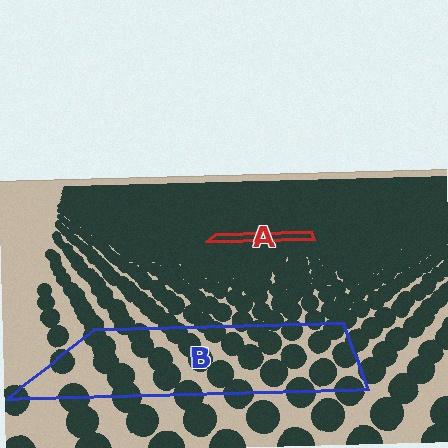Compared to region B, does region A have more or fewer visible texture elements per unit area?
Region A has more texture elements per unit area — they are packed more densely because it is farther away.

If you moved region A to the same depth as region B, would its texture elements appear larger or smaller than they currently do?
They would appear larger. At a closer depth, the same texture elements are projected at a bigger on-screen size.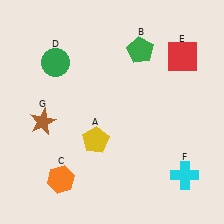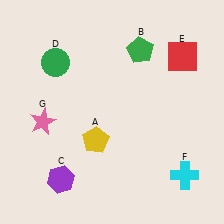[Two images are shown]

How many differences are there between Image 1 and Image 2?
There are 2 differences between the two images.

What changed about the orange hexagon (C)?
In Image 1, C is orange. In Image 2, it changed to purple.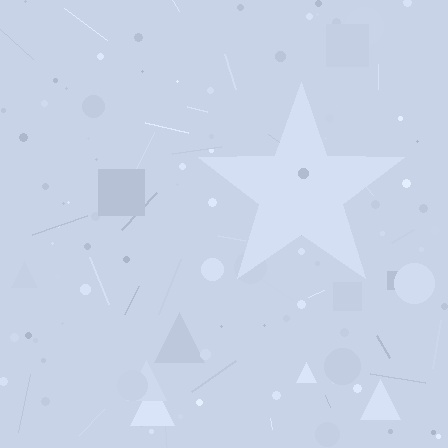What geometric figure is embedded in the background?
A star is embedded in the background.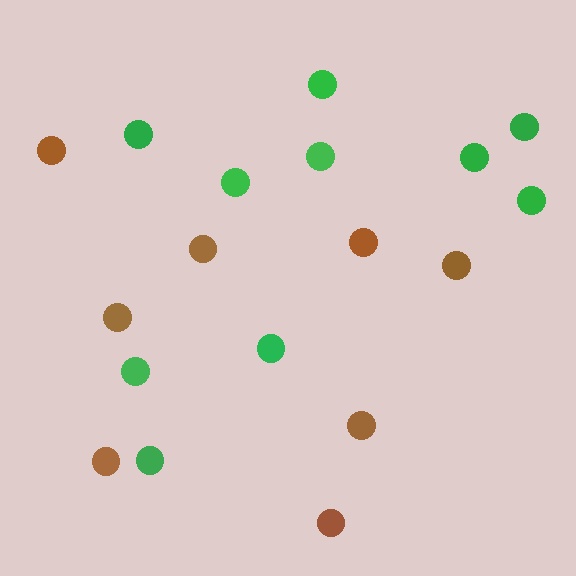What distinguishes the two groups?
There are 2 groups: one group of brown circles (8) and one group of green circles (10).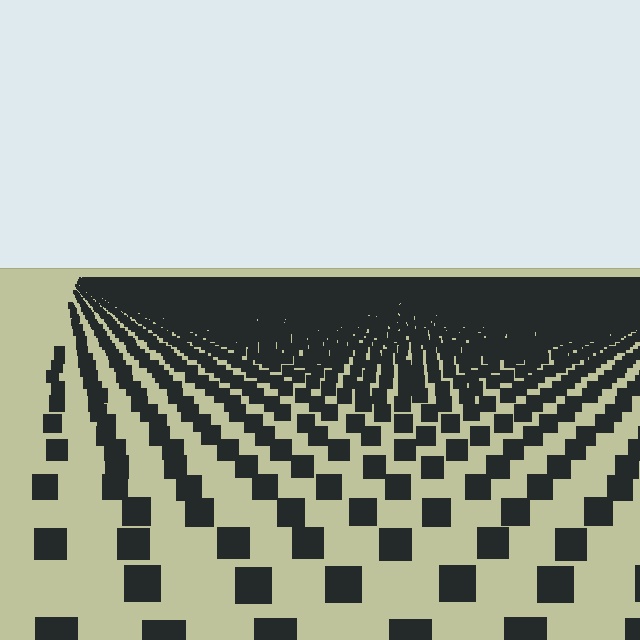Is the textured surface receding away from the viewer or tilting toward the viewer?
The surface is receding away from the viewer. Texture elements get smaller and denser toward the top.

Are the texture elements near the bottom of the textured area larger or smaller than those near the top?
Larger. Near the bottom, elements are closer to the viewer and appear at a bigger on-screen size.